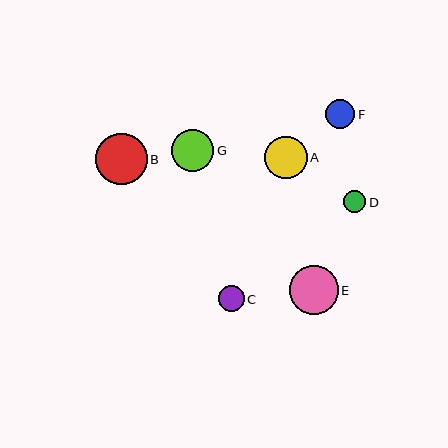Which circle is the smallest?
Circle D is the smallest with a size of approximately 23 pixels.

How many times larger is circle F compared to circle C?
Circle F is approximately 1.1 times the size of circle C.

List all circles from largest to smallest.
From largest to smallest: B, E, A, G, F, C, D.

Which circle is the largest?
Circle B is the largest with a size of approximately 51 pixels.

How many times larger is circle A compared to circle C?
Circle A is approximately 1.6 times the size of circle C.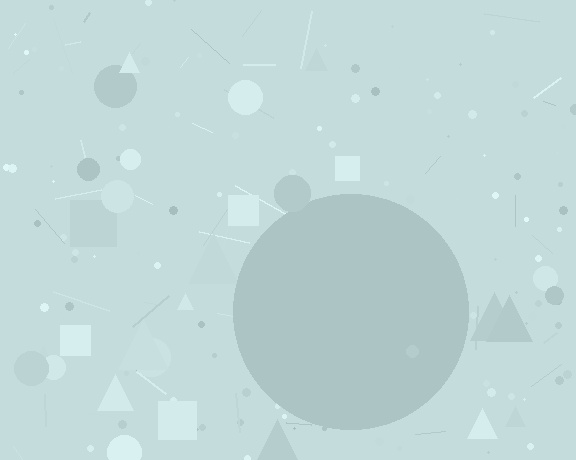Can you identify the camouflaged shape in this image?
The camouflaged shape is a circle.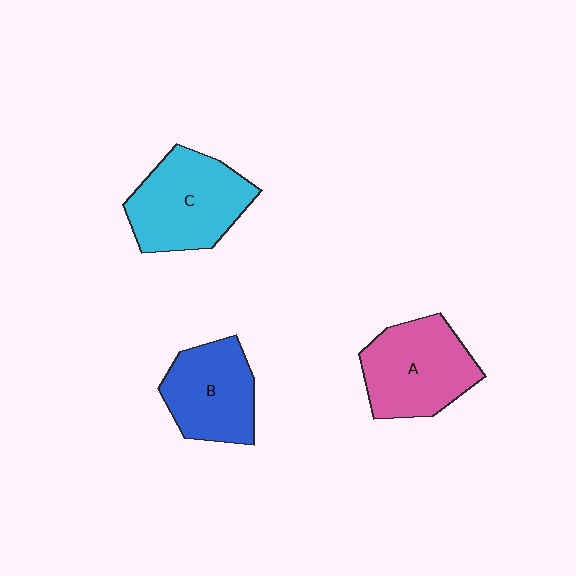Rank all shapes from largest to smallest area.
From largest to smallest: C (cyan), A (pink), B (blue).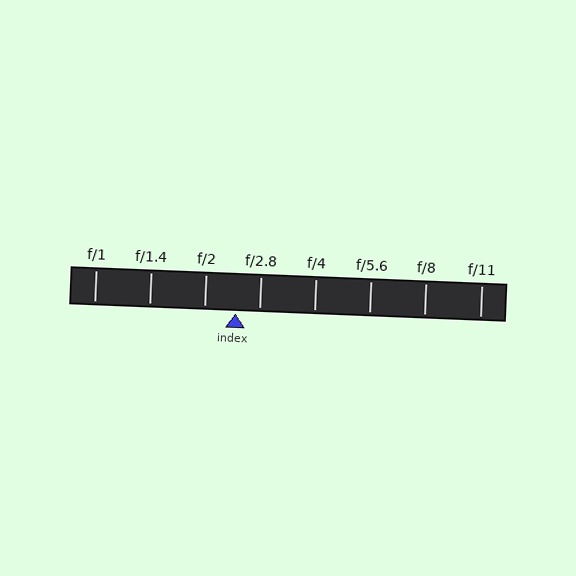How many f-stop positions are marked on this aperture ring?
There are 8 f-stop positions marked.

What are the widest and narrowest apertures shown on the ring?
The widest aperture shown is f/1 and the narrowest is f/11.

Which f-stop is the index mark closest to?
The index mark is closest to f/2.8.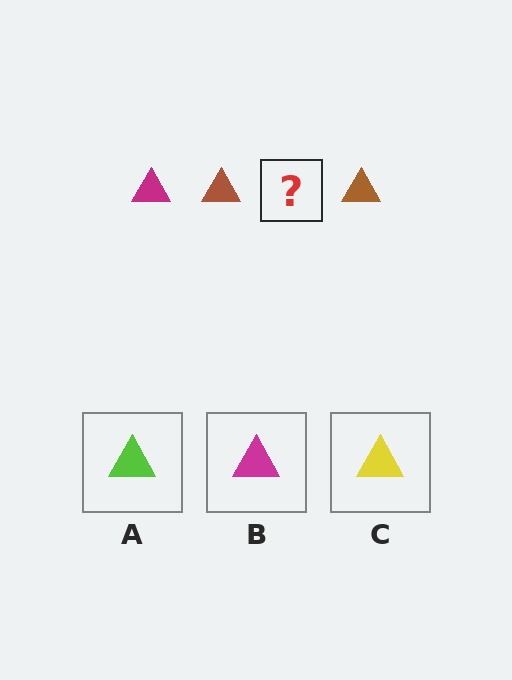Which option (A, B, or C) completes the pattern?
B.